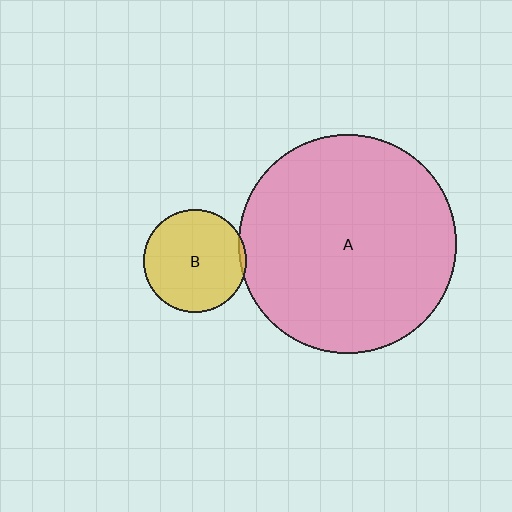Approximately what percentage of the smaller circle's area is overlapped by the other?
Approximately 5%.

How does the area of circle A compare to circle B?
Approximately 4.5 times.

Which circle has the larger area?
Circle A (pink).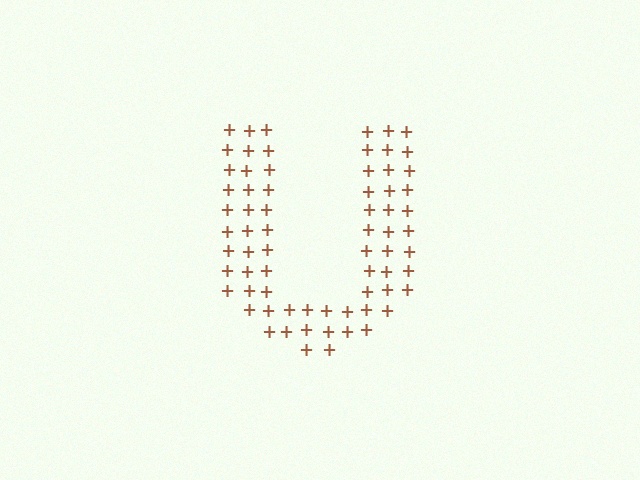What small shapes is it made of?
It is made of small plus signs.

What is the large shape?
The large shape is the letter U.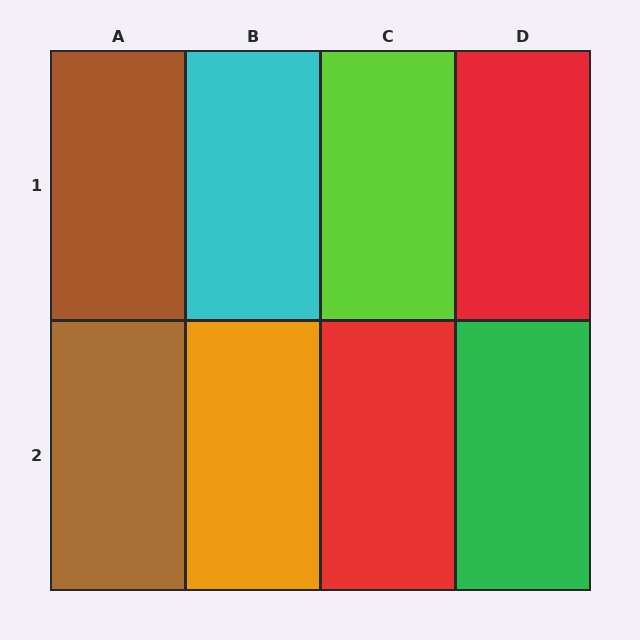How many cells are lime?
1 cell is lime.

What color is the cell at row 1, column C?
Lime.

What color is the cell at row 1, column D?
Red.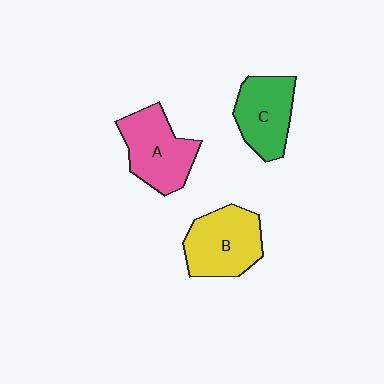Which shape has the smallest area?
Shape C (green).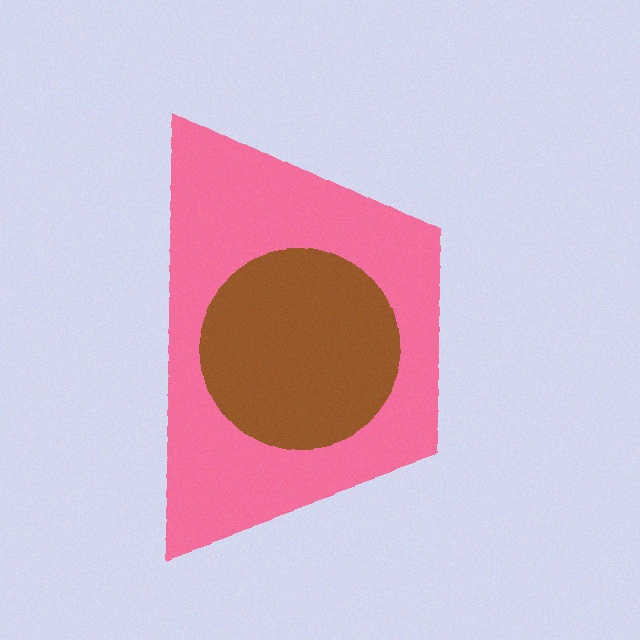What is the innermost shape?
The brown circle.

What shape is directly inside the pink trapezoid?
The brown circle.